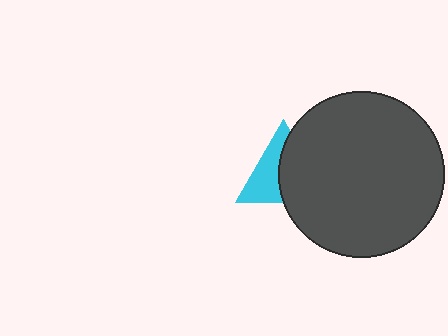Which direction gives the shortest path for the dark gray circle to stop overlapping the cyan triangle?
Moving right gives the shortest separation.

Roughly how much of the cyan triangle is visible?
About half of it is visible (roughly 47%).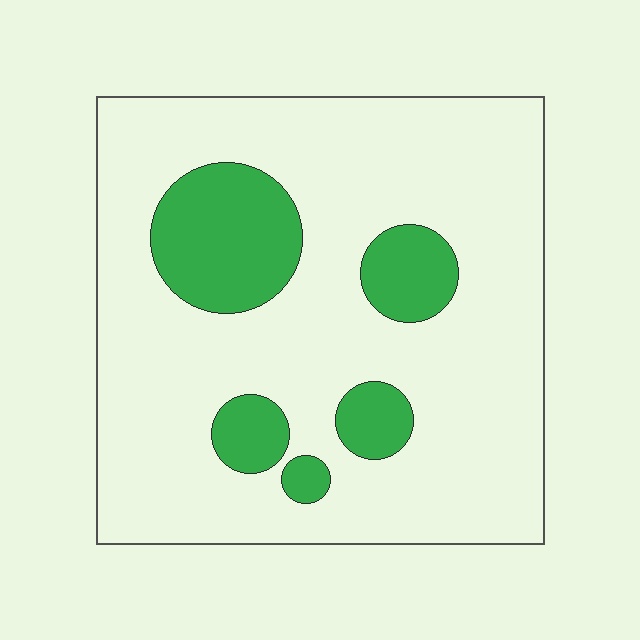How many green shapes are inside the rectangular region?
5.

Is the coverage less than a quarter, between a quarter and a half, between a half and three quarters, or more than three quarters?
Less than a quarter.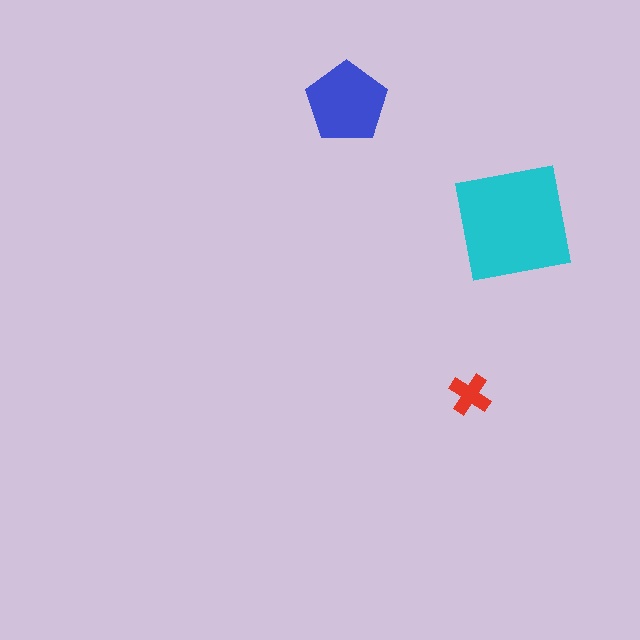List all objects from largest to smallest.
The cyan square, the blue pentagon, the red cross.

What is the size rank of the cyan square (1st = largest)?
1st.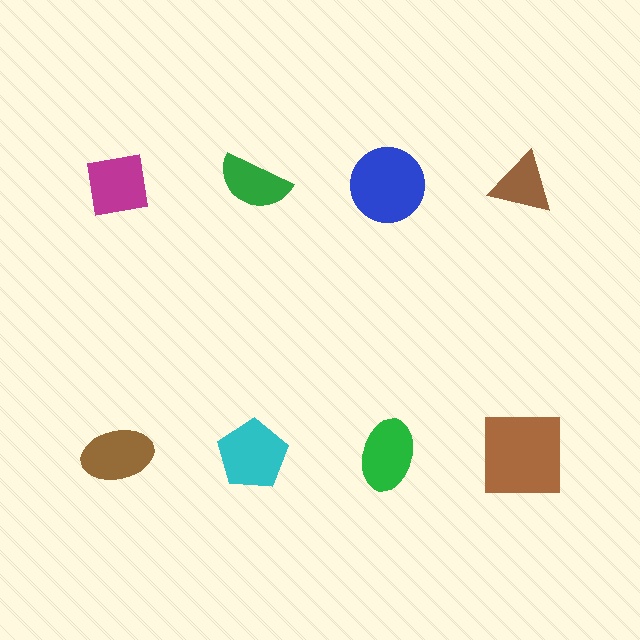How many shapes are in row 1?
4 shapes.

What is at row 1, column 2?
A green semicircle.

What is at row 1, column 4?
A brown triangle.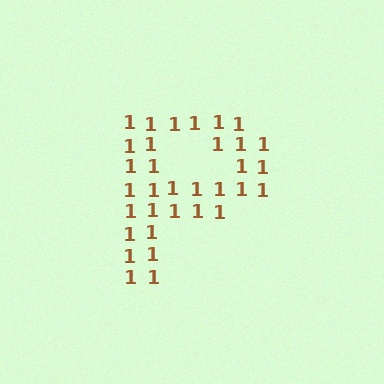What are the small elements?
The small elements are digit 1's.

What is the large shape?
The large shape is the letter P.